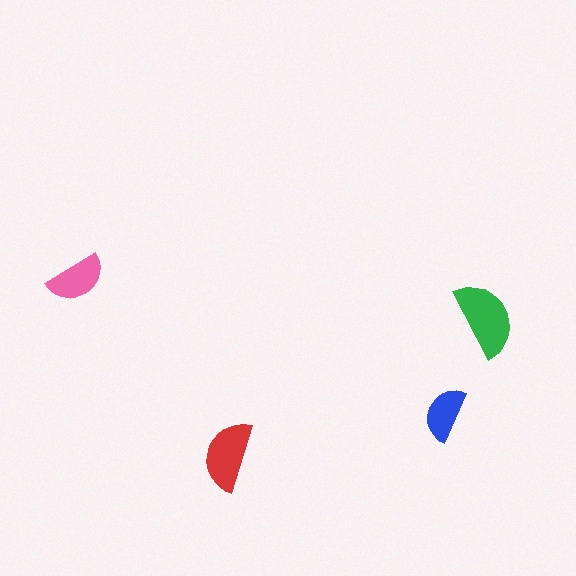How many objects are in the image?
There are 4 objects in the image.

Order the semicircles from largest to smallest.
the green one, the red one, the pink one, the blue one.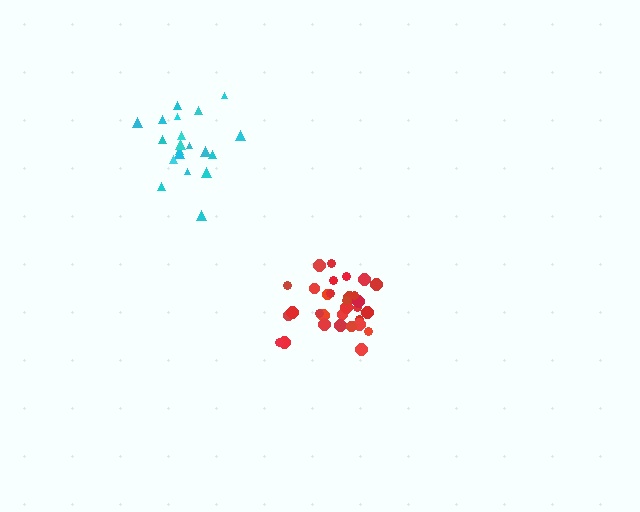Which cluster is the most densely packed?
Red.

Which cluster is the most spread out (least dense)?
Cyan.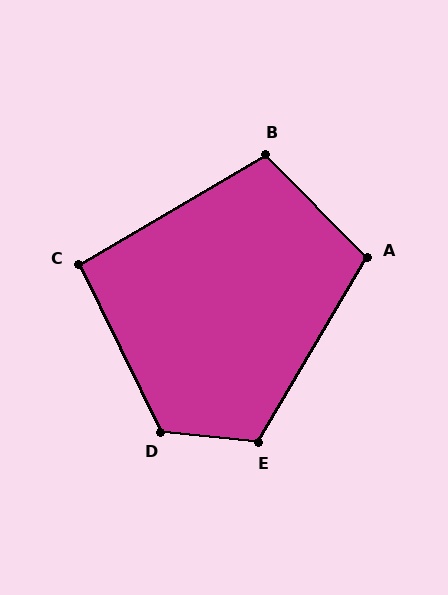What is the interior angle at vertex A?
Approximately 105 degrees (obtuse).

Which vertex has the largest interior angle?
D, at approximately 122 degrees.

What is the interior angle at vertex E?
Approximately 114 degrees (obtuse).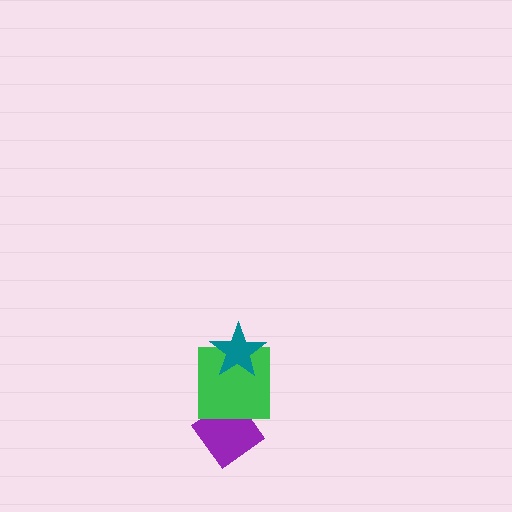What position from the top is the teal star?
The teal star is 1st from the top.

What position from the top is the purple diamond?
The purple diamond is 3rd from the top.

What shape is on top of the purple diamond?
The green square is on top of the purple diamond.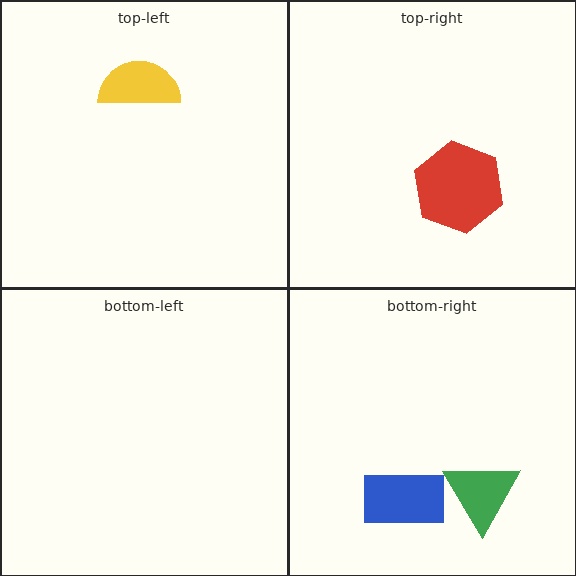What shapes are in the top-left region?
The yellow semicircle.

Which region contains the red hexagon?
The top-right region.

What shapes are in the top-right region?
The red hexagon.